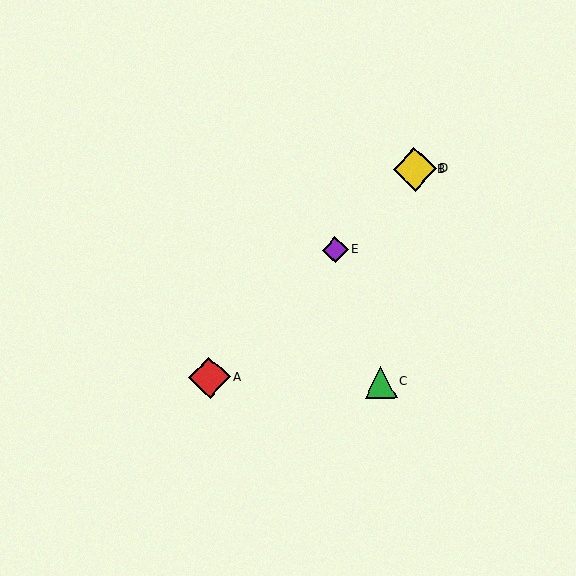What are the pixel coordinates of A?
Object A is at (209, 378).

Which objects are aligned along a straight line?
Objects A, B, D, E are aligned along a straight line.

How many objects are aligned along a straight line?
4 objects (A, B, D, E) are aligned along a straight line.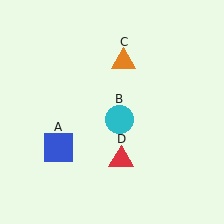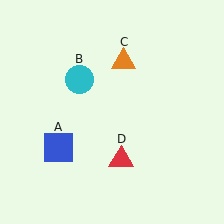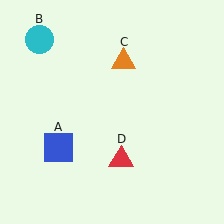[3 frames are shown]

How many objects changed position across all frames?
1 object changed position: cyan circle (object B).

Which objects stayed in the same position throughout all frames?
Blue square (object A) and orange triangle (object C) and red triangle (object D) remained stationary.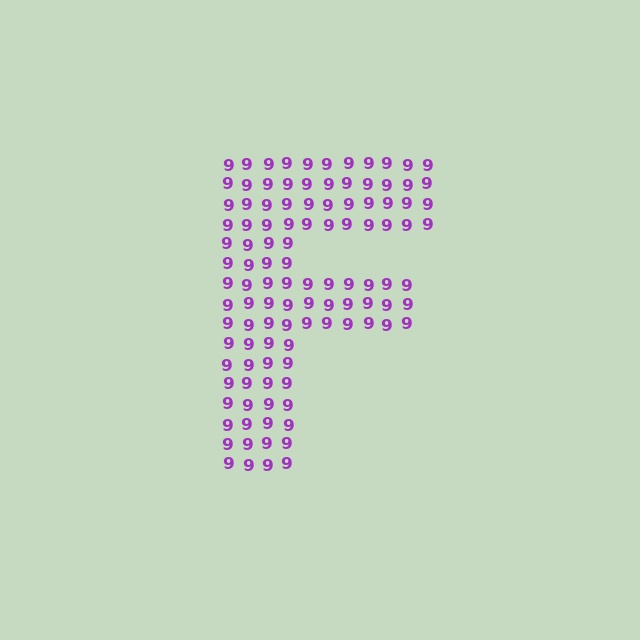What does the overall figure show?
The overall figure shows the letter F.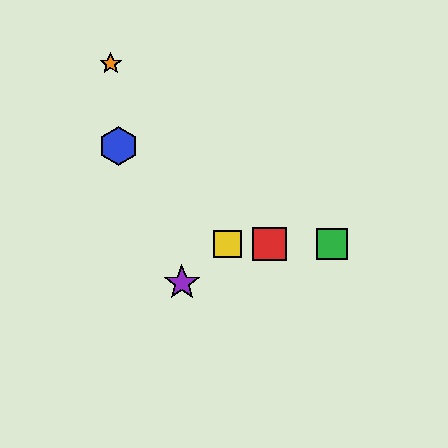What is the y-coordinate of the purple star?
The purple star is at y≈283.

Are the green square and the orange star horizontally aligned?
No, the green square is at y≈244 and the orange star is at y≈64.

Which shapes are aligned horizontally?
The red square, the green square, the yellow square are aligned horizontally.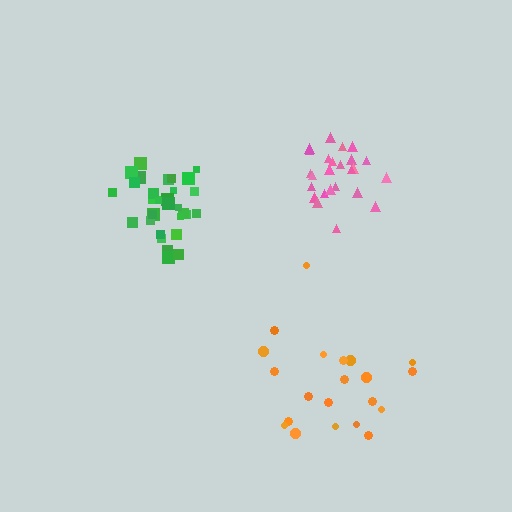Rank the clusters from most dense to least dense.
green, pink, orange.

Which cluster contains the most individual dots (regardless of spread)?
Green (32).